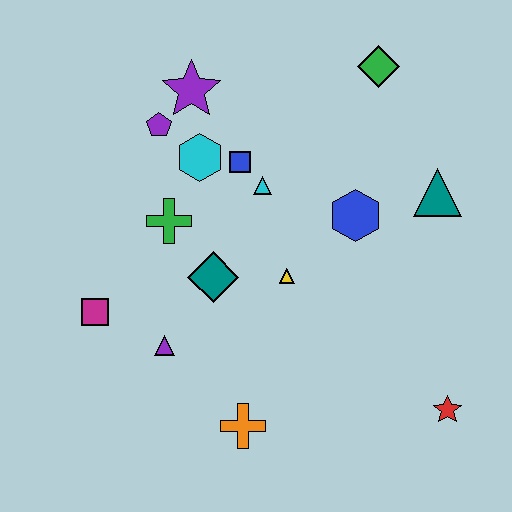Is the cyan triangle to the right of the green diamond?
No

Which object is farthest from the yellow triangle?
The green diamond is farthest from the yellow triangle.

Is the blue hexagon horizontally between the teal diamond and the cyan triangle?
No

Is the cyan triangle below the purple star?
Yes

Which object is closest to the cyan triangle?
The blue square is closest to the cyan triangle.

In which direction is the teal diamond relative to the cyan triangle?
The teal diamond is below the cyan triangle.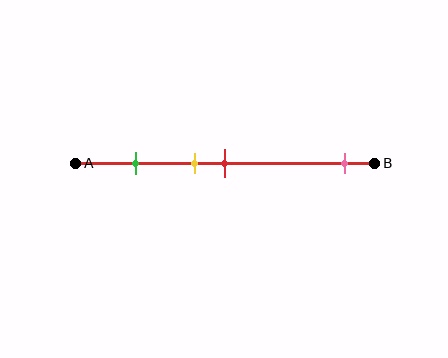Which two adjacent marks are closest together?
The yellow and red marks are the closest adjacent pair.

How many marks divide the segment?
There are 4 marks dividing the segment.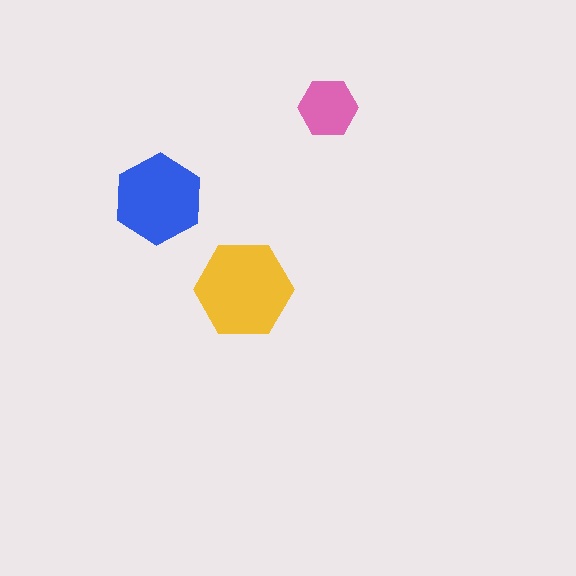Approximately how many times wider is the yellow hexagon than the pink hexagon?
About 1.5 times wider.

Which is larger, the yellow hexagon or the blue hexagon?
The yellow one.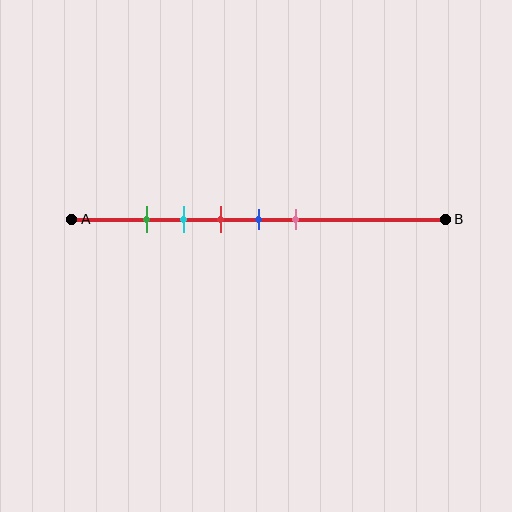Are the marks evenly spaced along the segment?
Yes, the marks are approximately evenly spaced.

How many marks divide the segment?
There are 5 marks dividing the segment.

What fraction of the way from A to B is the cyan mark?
The cyan mark is approximately 30% (0.3) of the way from A to B.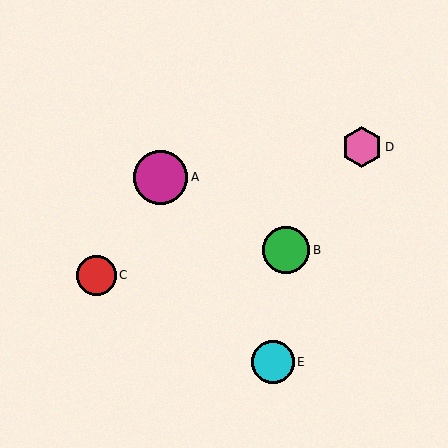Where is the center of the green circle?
The center of the green circle is at (286, 250).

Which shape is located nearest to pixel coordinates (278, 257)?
The green circle (labeled B) at (286, 250) is nearest to that location.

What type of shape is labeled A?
Shape A is a magenta circle.